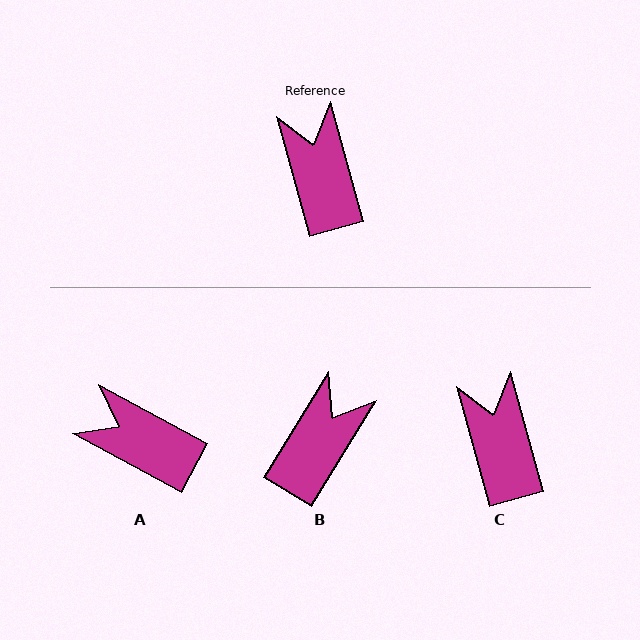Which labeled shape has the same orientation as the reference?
C.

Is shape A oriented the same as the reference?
No, it is off by about 46 degrees.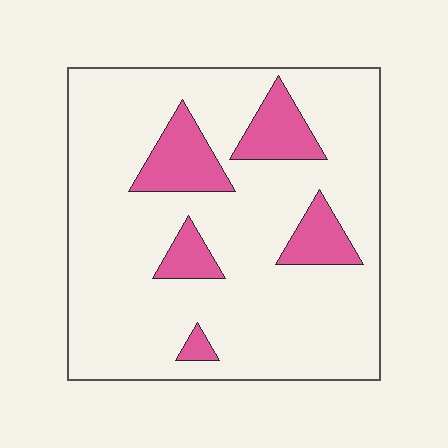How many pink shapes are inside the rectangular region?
5.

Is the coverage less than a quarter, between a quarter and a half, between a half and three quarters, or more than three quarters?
Less than a quarter.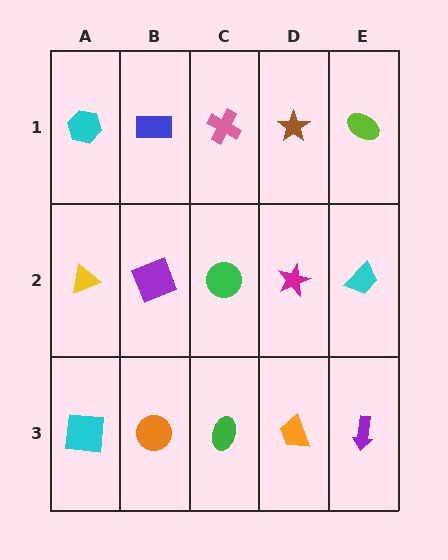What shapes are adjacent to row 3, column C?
A green circle (row 2, column C), an orange circle (row 3, column B), an orange trapezoid (row 3, column D).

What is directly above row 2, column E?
A lime ellipse.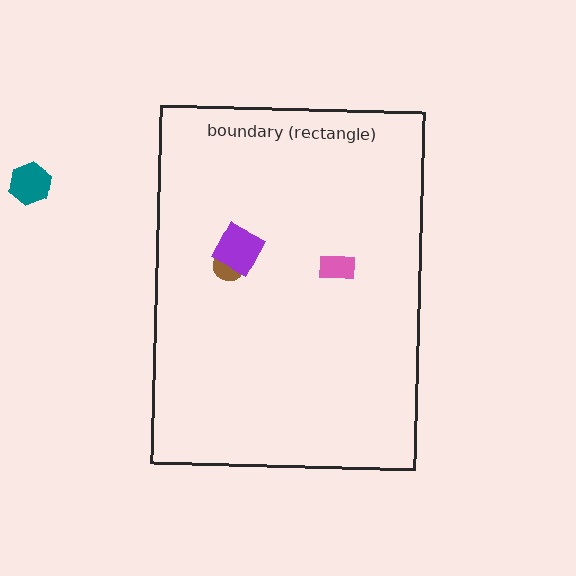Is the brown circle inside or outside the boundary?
Inside.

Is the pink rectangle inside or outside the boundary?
Inside.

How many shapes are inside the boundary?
3 inside, 1 outside.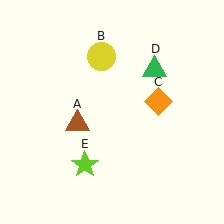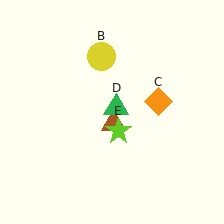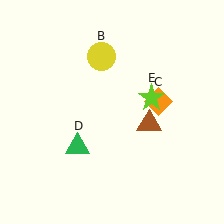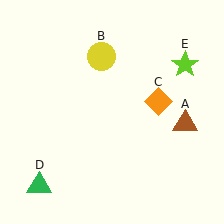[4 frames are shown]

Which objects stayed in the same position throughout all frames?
Yellow circle (object B) and orange diamond (object C) remained stationary.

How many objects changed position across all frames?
3 objects changed position: brown triangle (object A), green triangle (object D), lime star (object E).